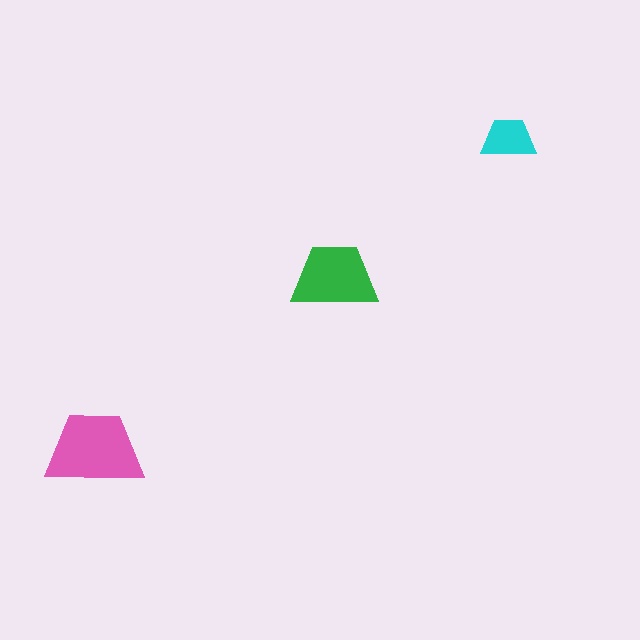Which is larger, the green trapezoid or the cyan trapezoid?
The green one.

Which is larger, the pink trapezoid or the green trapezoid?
The pink one.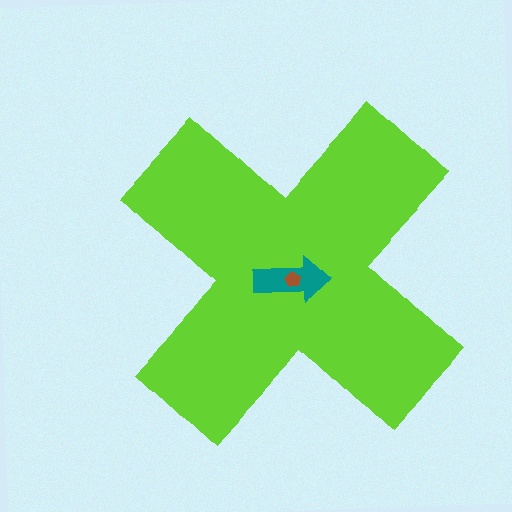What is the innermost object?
The brown pentagon.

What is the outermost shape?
The lime cross.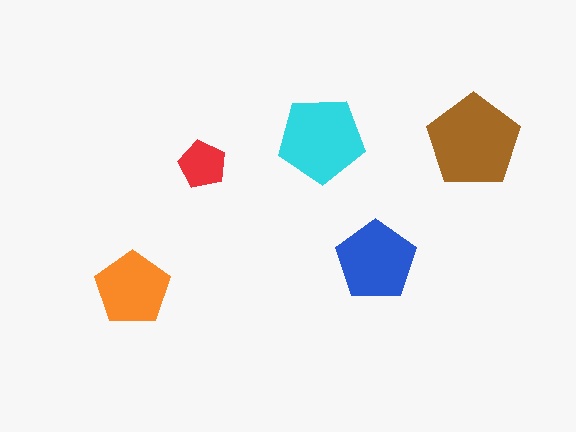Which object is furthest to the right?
The brown pentagon is rightmost.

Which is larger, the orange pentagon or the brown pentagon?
The brown one.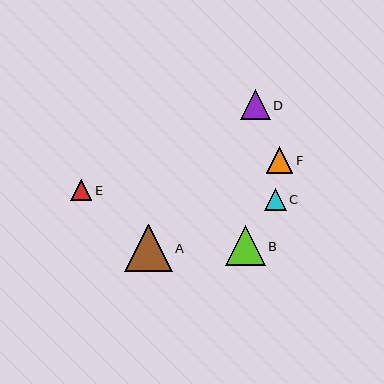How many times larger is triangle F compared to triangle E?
Triangle F is approximately 1.3 times the size of triangle E.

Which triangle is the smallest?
Triangle E is the smallest with a size of approximately 21 pixels.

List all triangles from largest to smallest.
From largest to smallest: A, B, D, F, C, E.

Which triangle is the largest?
Triangle A is the largest with a size of approximately 48 pixels.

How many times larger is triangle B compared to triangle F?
Triangle B is approximately 1.5 times the size of triangle F.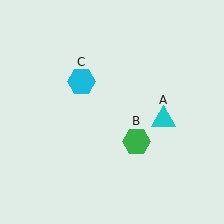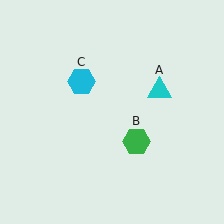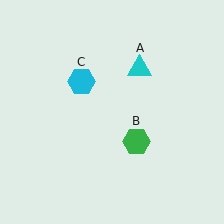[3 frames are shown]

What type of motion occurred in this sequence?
The cyan triangle (object A) rotated counterclockwise around the center of the scene.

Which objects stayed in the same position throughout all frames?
Green hexagon (object B) and cyan hexagon (object C) remained stationary.